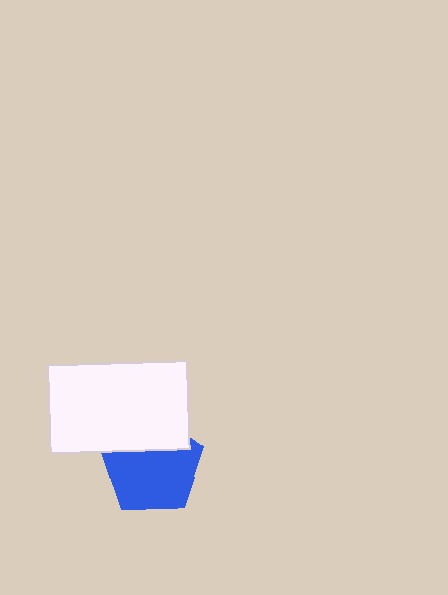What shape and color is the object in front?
The object in front is a white rectangle.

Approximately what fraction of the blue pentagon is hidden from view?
Roughly 31% of the blue pentagon is hidden behind the white rectangle.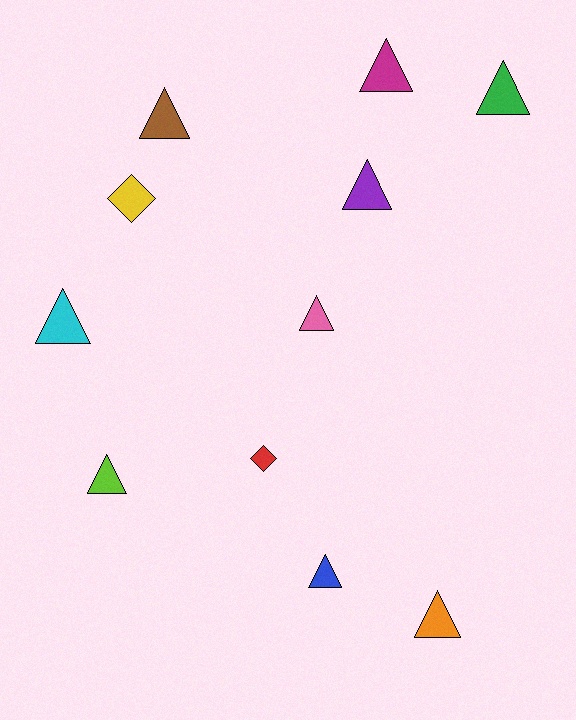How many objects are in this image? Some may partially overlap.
There are 11 objects.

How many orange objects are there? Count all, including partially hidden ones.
There is 1 orange object.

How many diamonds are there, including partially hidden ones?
There are 2 diamonds.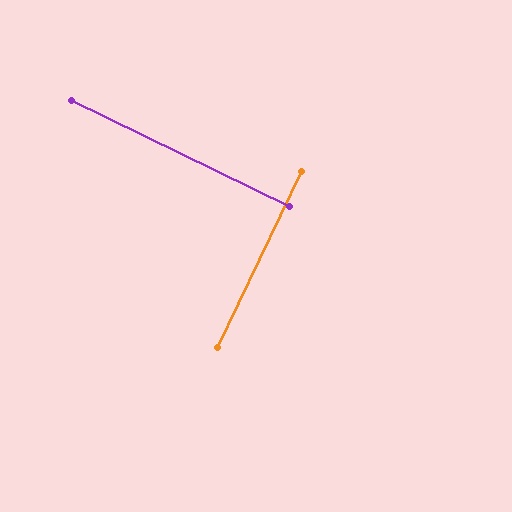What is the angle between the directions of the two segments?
Approximately 90 degrees.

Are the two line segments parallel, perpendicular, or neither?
Perpendicular — they meet at approximately 90°.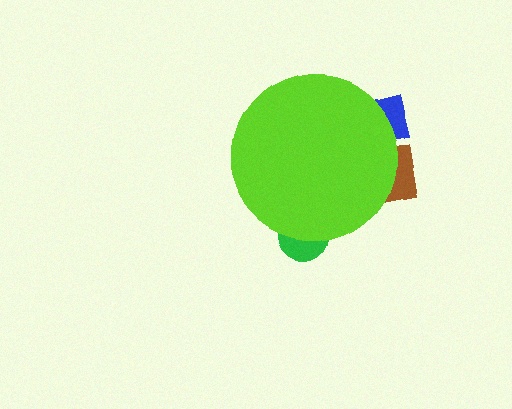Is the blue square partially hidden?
Yes, the blue square is partially hidden behind the lime circle.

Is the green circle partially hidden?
Yes, the green circle is partially hidden behind the lime circle.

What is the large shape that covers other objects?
A lime circle.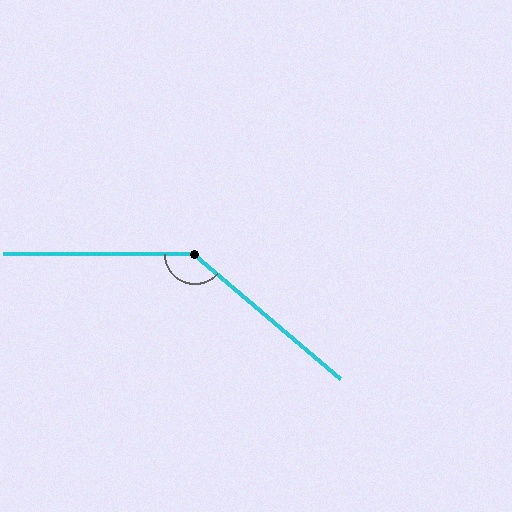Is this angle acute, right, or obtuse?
It is obtuse.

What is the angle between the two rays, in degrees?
Approximately 140 degrees.